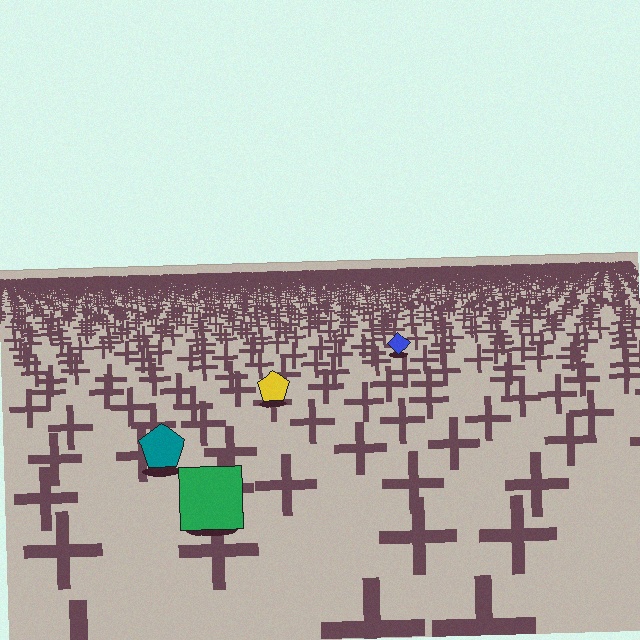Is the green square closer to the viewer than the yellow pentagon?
Yes. The green square is closer — you can tell from the texture gradient: the ground texture is coarser near it.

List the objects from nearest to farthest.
From nearest to farthest: the green square, the teal pentagon, the yellow pentagon, the blue diamond.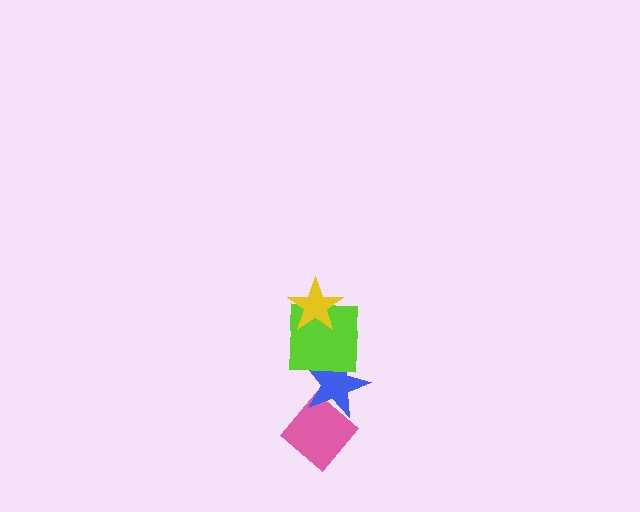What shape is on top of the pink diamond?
The blue star is on top of the pink diamond.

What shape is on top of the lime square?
The yellow star is on top of the lime square.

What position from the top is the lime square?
The lime square is 2nd from the top.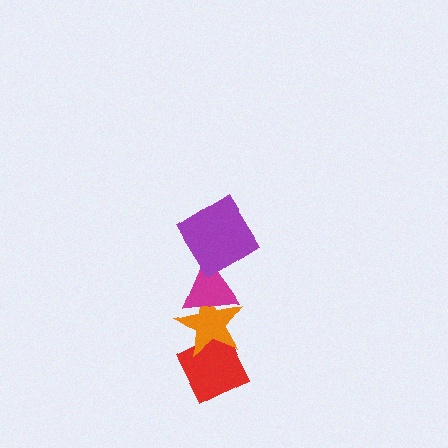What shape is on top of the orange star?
The magenta triangle is on top of the orange star.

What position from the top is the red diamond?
The red diamond is 4th from the top.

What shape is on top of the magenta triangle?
The purple diamond is on top of the magenta triangle.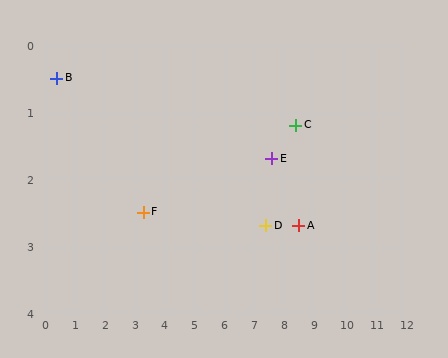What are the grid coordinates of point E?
Point E is at approximately (7.6, 1.7).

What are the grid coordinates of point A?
Point A is at approximately (8.5, 2.7).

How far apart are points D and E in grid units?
Points D and E are about 1.0 grid units apart.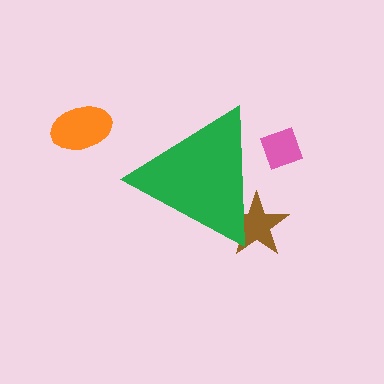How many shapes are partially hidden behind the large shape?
2 shapes are partially hidden.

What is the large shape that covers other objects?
A green triangle.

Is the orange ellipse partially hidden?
No, the orange ellipse is fully visible.